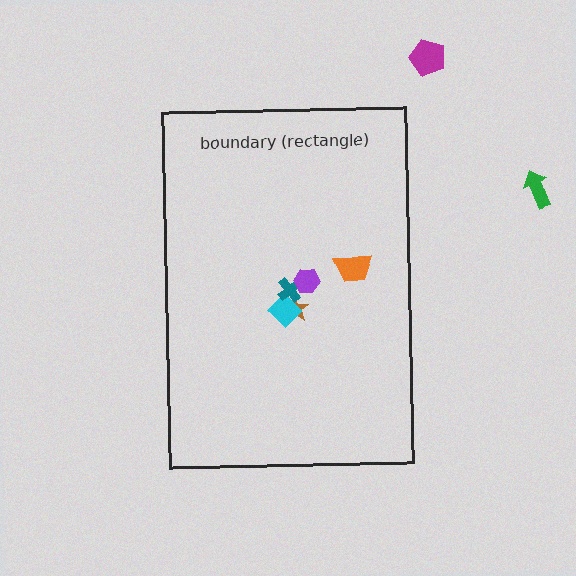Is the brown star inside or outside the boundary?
Inside.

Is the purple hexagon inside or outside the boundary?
Inside.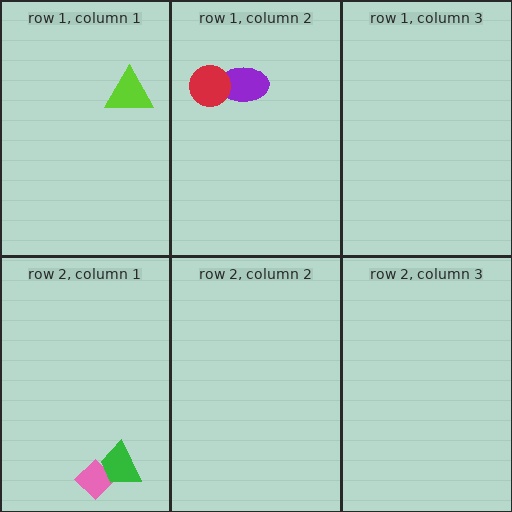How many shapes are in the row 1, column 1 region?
1.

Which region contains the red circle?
The row 1, column 2 region.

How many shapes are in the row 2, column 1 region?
2.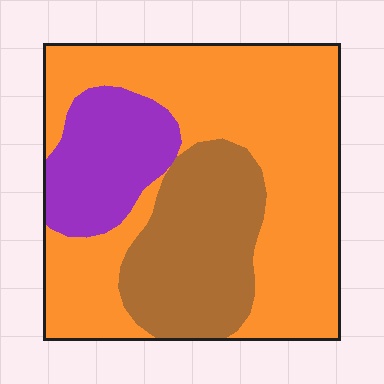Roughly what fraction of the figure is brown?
Brown covers 25% of the figure.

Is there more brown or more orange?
Orange.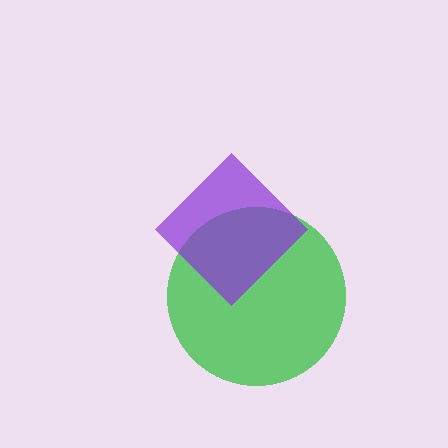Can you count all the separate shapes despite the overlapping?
Yes, there are 2 separate shapes.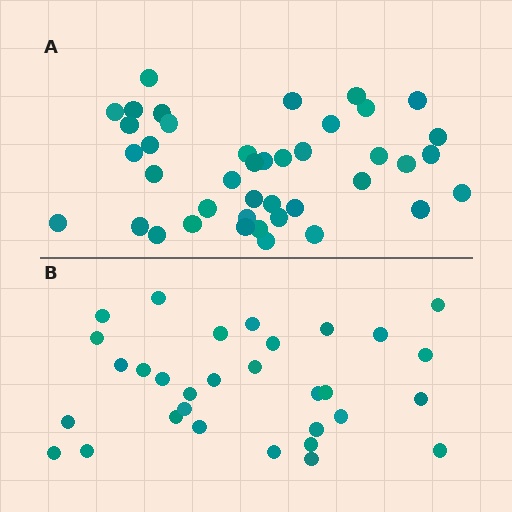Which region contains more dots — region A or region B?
Region A (the top region) has more dots.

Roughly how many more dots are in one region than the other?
Region A has roughly 10 or so more dots than region B.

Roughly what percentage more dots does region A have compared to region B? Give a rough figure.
About 30% more.